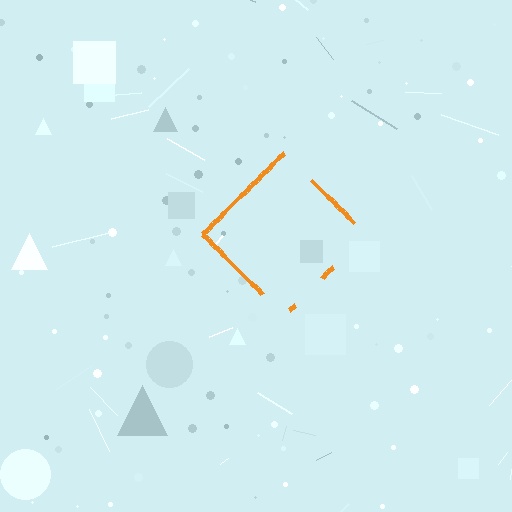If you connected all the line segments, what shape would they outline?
They would outline a diamond.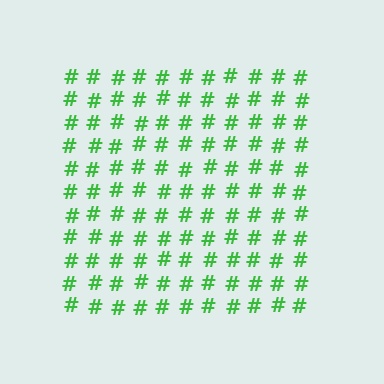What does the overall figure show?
The overall figure shows a square.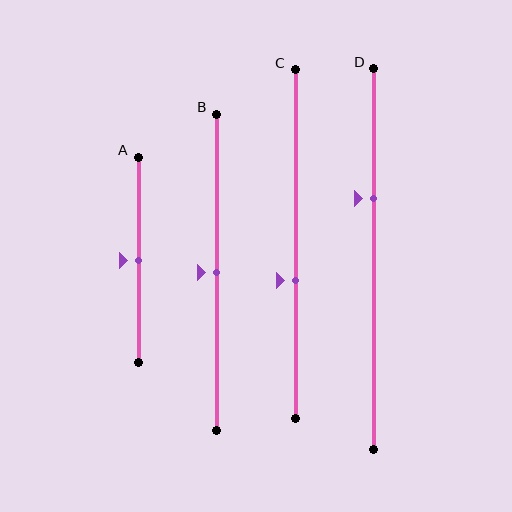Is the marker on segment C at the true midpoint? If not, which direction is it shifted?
No, the marker on segment C is shifted downward by about 10% of the segment length.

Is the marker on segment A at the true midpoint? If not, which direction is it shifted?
Yes, the marker on segment A is at the true midpoint.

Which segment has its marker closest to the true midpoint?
Segment A has its marker closest to the true midpoint.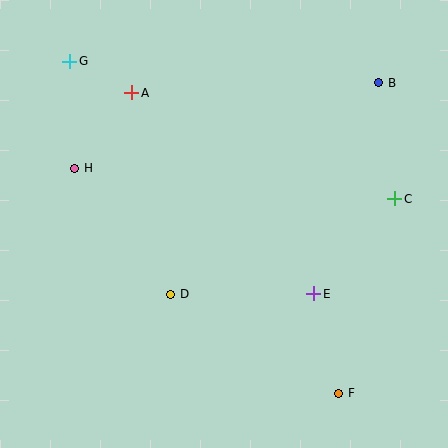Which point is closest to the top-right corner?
Point B is closest to the top-right corner.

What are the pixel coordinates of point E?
Point E is at (314, 294).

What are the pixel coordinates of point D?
Point D is at (171, 294).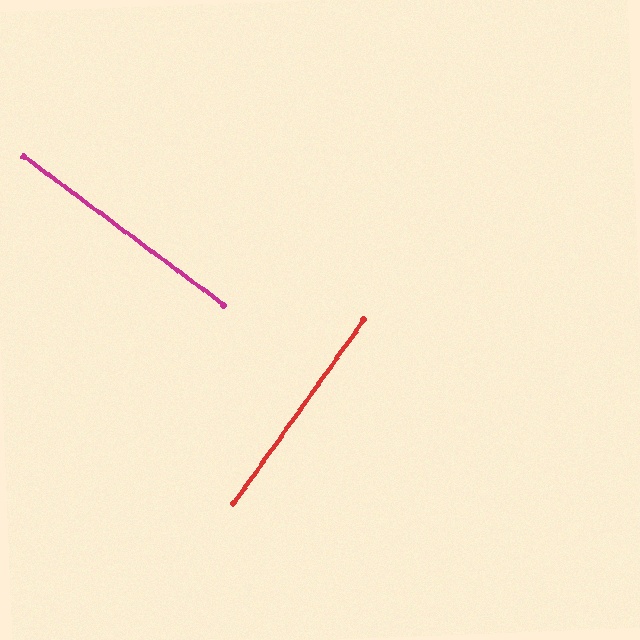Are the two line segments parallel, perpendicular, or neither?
Perpendicular — they meet at approximately 89°.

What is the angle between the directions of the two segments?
Approximately 89 degrees.